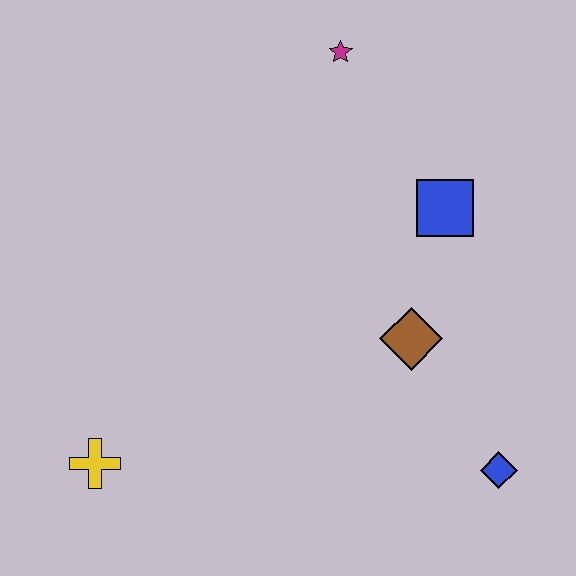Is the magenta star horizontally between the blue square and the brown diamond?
No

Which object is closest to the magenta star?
The blue square is closest to the magenta star.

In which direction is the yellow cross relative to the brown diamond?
The yellow cross is to the left of the brown diamond.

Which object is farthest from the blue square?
The yellow cross is farthest from the blue square.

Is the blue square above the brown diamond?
Yes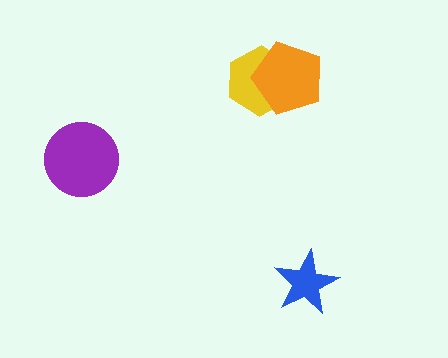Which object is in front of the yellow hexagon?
The orange pentagon is in front of the yellow hexagon.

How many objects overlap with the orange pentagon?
1 object overlaps with the orange pentagon.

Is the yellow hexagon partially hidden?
Yes, it is partially covered by another shape.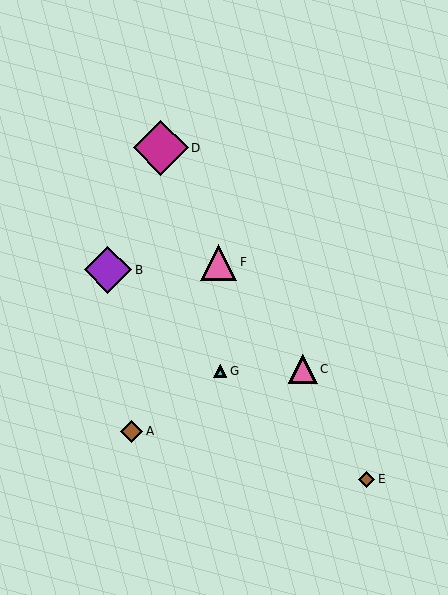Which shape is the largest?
The magenta diamond (labeled D) is the largest.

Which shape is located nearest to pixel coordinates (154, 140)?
The magenta diamond (labeled D) at (161, 148) is nearest to that location.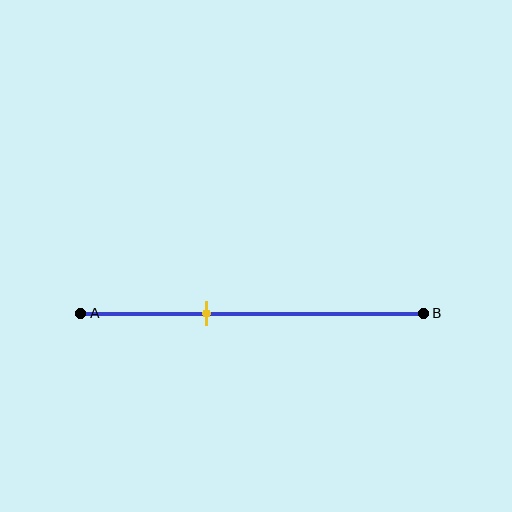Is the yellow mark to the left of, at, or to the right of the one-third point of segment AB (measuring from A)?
The yellow mark is to the right of the one-third point of segment AB.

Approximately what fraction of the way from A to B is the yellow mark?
The yellow mark is approximately 35% of the way from A to B.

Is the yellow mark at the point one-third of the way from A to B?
No, the mark is at about 35% from A, not at the 33% one-third point.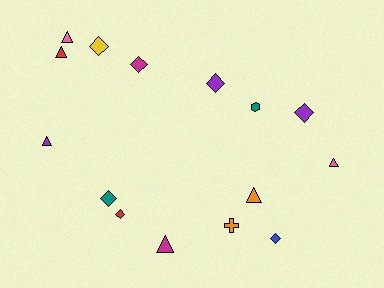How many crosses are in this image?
There is 1 cross.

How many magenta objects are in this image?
There are 2 magenta objects.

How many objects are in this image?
There are 15 objects.